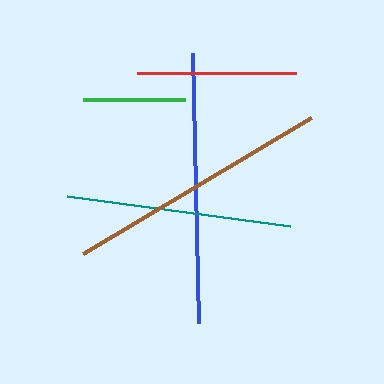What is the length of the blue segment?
The blue segment is approximately 270 pixels long.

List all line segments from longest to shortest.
From longest to shortest: blue, brown, teal, red, green.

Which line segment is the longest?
The blue line is the longest at approximately 270 pixels.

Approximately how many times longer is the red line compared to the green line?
The red line is approximately 1.6 times the length of the green line.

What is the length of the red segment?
The red segment is approximately 159 pixels long.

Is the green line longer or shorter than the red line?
The red line is longer than the green line.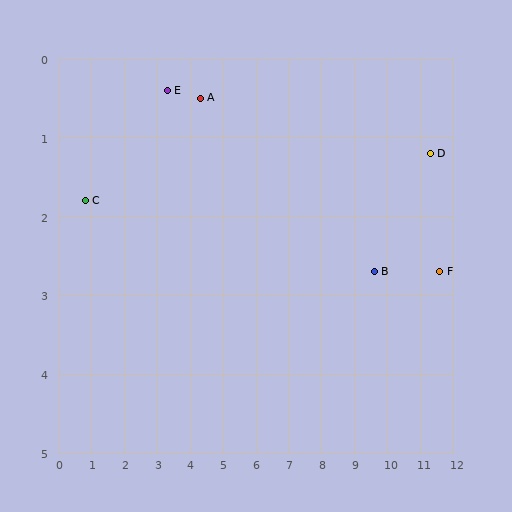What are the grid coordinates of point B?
Point B is at approximately (9.6, 2.7).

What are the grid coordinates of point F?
Point F is at approximately (11.6, 2.7).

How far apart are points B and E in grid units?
Points B and E are about 6.7 grid units apart.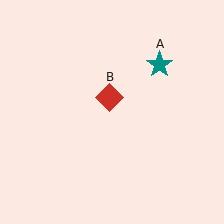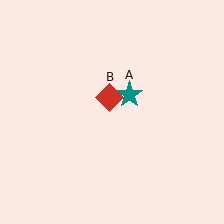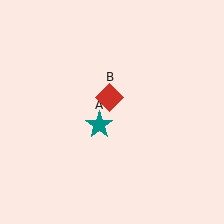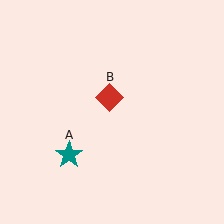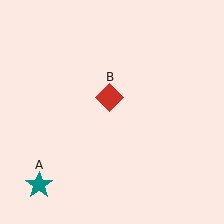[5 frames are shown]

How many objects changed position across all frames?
1 object changed position: teal star (object A).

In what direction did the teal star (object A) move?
The teal star (object A) moved down and to the left.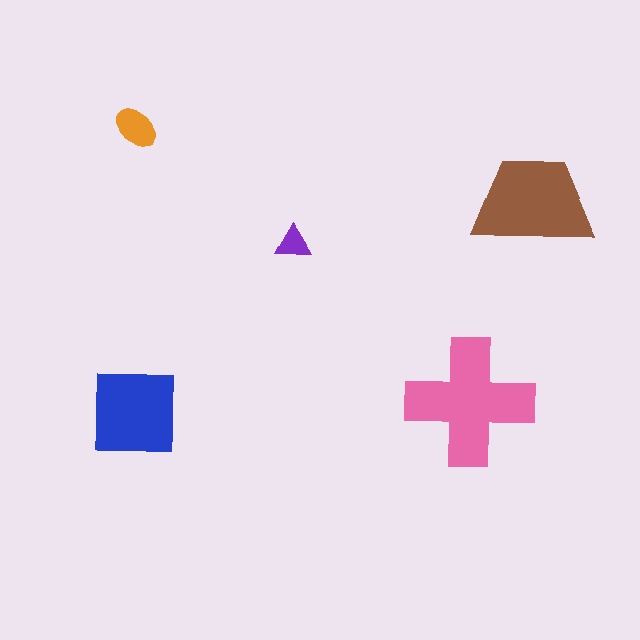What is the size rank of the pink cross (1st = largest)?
1st.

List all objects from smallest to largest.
The purple triangle, the orange ellipse, the blue square, the brown trapezoid, the pink cross.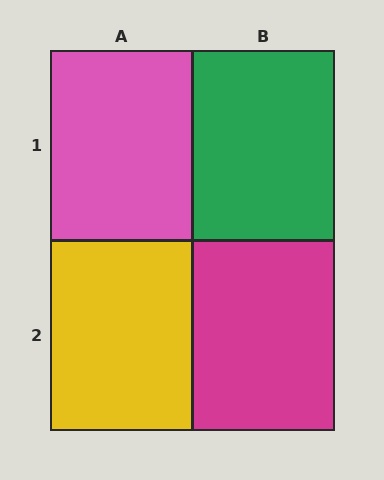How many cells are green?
1 cell is green.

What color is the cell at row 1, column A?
Pink.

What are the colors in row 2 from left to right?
Yellow, magenta.